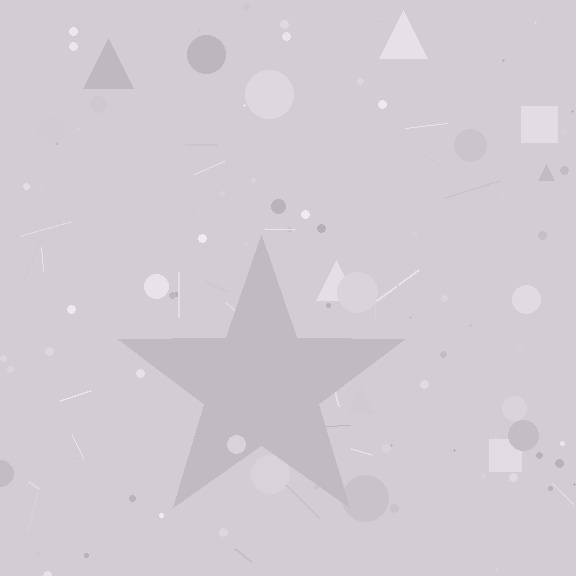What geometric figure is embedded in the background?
A star is embedded in the background.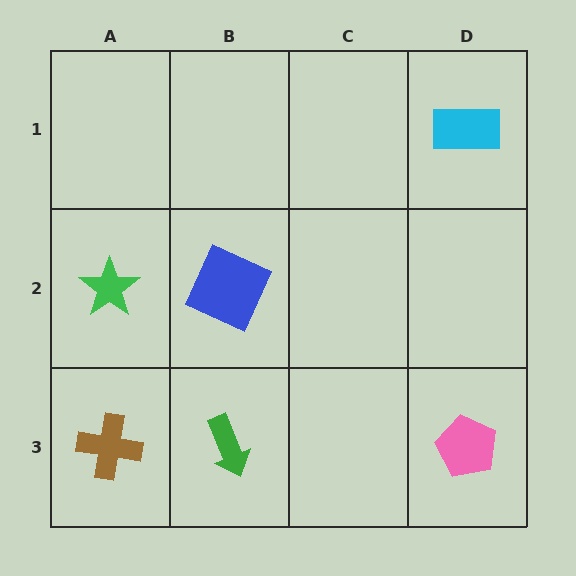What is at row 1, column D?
A cyan rectangle.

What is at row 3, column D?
A pink pentagon.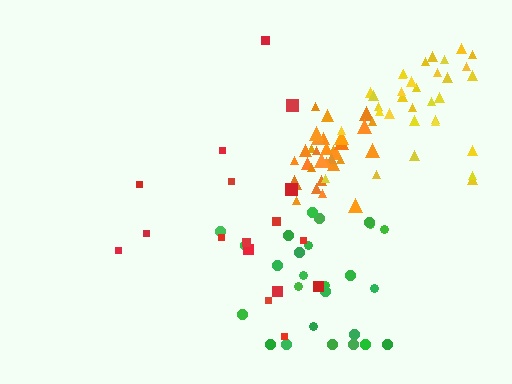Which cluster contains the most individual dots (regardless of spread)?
Yellow (33).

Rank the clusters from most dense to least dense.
orange, yellow, green, red.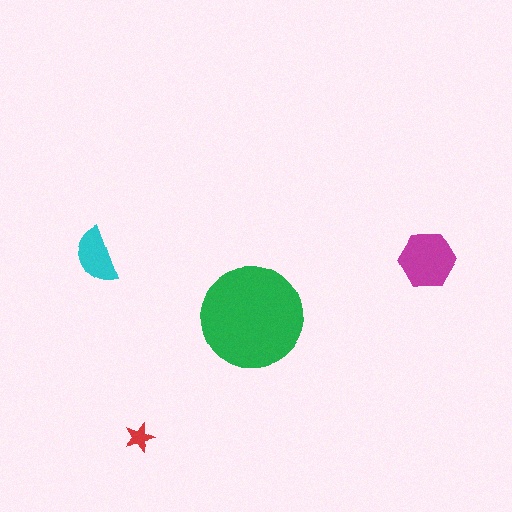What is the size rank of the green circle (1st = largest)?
1st.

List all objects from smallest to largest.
The red star, the cyan semicircle, the magenta hexagon, the green circle.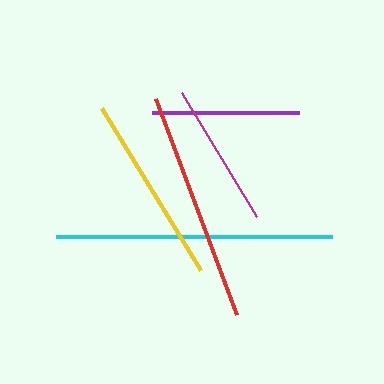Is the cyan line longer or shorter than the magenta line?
The cyan line is longer than the magenta line.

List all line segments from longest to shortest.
From longest to shortest: cyan, red, yellow, purple, magenta.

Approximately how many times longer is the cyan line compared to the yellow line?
The cyan line is approximately 1.5 times the length of the yellow line.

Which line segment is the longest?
The cyan line is the longest at approximately 276 pixels.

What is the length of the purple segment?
The purple segment is approximately 146 pixels long.